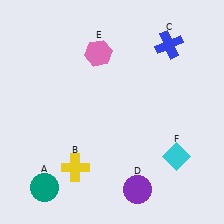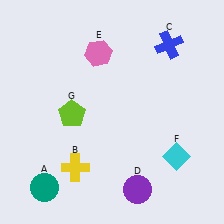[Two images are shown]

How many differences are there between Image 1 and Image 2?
There is 1 difference between the two images.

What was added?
A lime pentagon (G) was added in Image 2.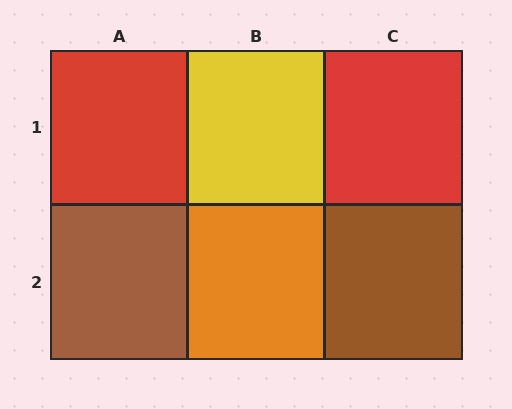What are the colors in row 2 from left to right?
Brown, orange, brown.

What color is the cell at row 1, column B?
Yellow.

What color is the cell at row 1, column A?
Red.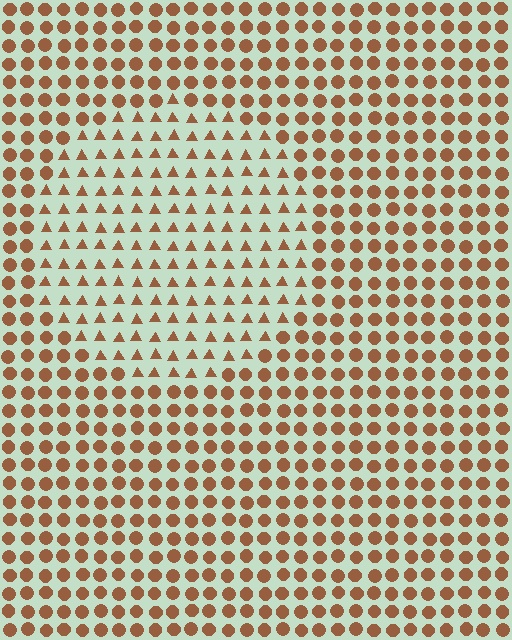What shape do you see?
I see a circle.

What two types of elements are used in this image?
The image uses triangles inside the circle region and circles outside it.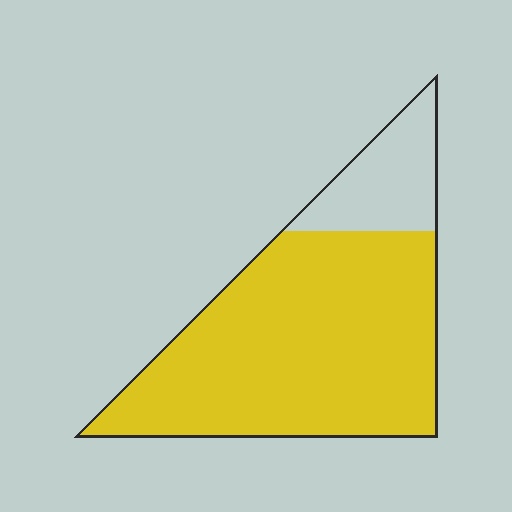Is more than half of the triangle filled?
Yes.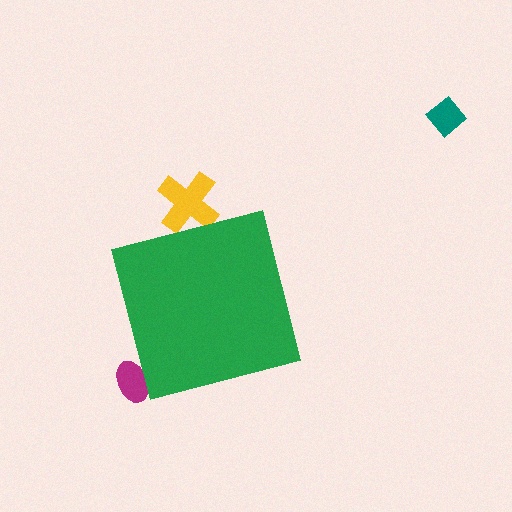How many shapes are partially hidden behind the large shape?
2 shapes are partially hidden.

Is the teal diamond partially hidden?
No, the teal diamond is fully visible.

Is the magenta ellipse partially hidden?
Yes, the magenta ellipse is partially hidden behind the green square.